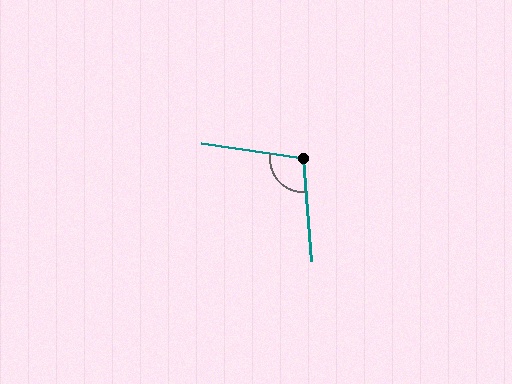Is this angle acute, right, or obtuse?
It is obtuse.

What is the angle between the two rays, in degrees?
Approximately 103 degrees.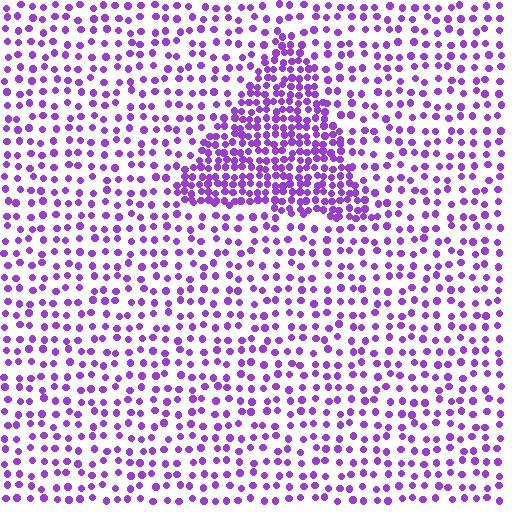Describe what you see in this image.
The image contains small purple elements arranged at two different densities. A triangle-shaped region is visible where the elements are more densely packed than the surrounding area.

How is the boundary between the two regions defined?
The boundary is defined by a change in element density (approximately 2.3x ratio). All elements are the same color, size, and shape.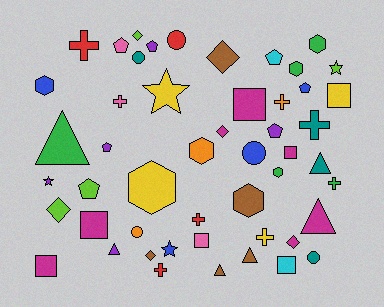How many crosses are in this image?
There are 8 crosses.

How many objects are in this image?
There are 50 objects.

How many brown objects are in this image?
There are 5 brown objects.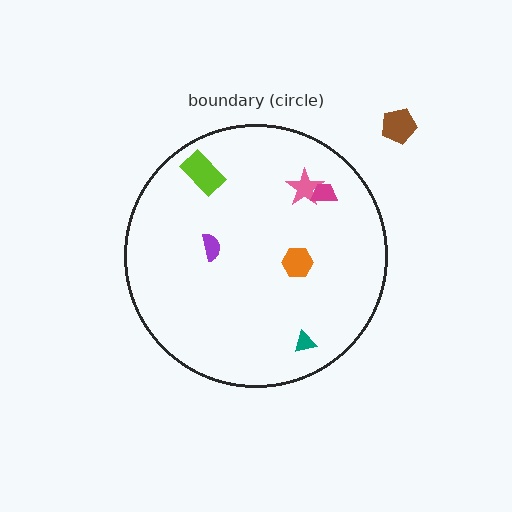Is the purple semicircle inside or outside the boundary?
Inside.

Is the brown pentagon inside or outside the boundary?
Outside.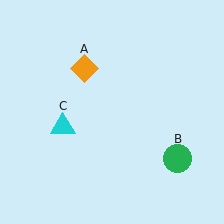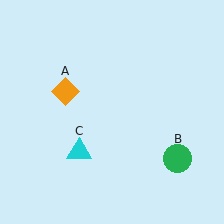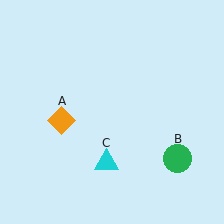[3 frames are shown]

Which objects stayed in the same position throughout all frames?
Green circle (object B) remained stationary.